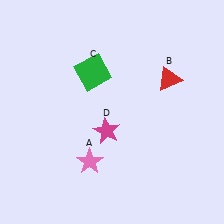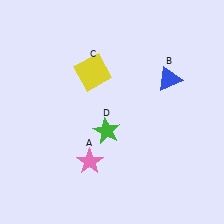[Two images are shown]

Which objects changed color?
B changed from red to blue. C changed from green to yellow. D changed from magenta to green.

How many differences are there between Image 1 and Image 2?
There are 3 differences between the two images.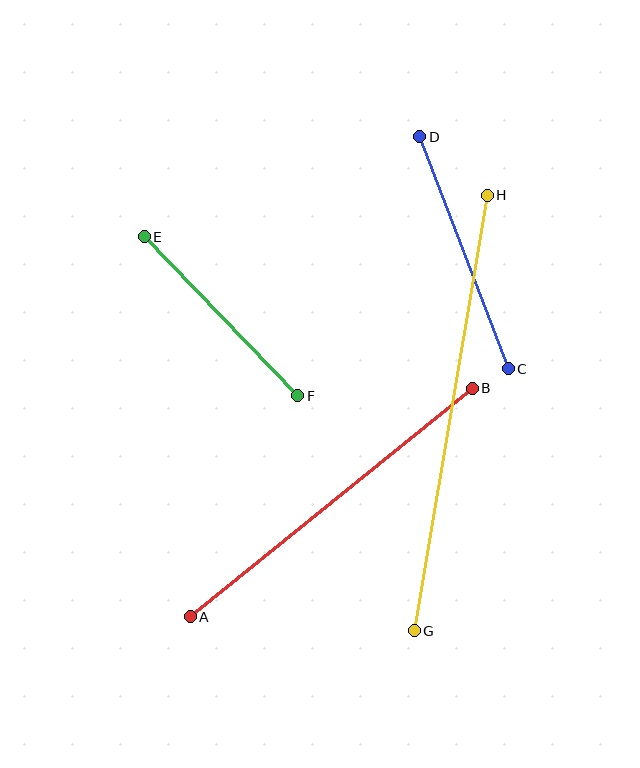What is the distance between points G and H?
The distance is approximately 442 pixels.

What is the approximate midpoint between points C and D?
The midpoint is at approximately (464, 253) pixels.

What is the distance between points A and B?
The distance is approximately 363 pixels.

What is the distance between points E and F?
The distance is approximately 221 pixels.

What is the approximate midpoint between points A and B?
The midpoint is at approximately (331, 502) pixels.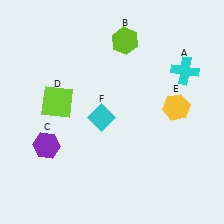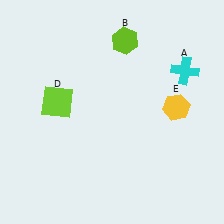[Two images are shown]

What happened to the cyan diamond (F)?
The cyan diamond (F) was removed in Image 2. It was in the bottom-left area of Image 1.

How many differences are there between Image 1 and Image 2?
There are 2 differences between the two images.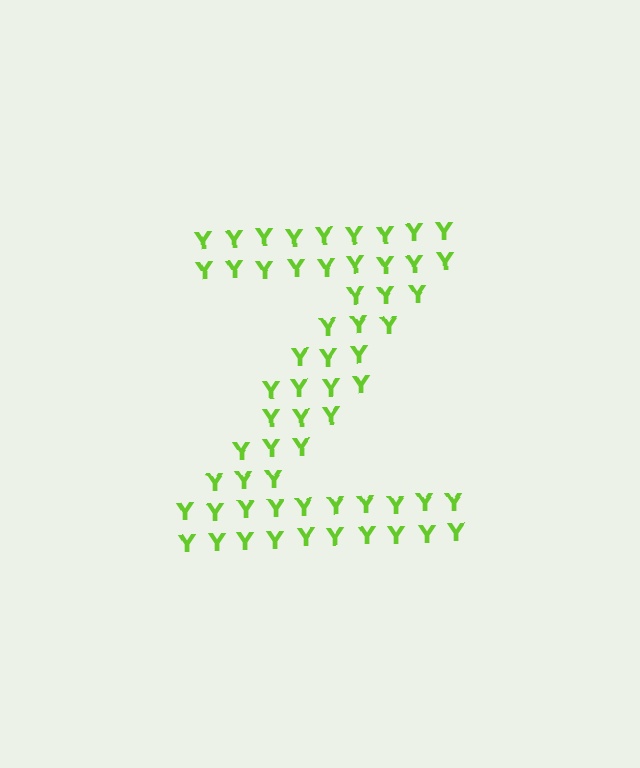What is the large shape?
The large shape is the letter Z.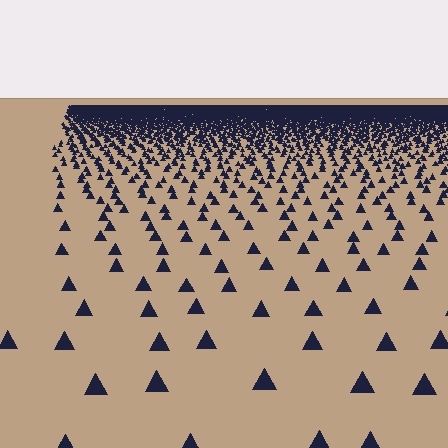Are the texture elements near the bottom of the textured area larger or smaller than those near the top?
Larger. Near the bottom, elements are closer to the viewer and appear at a bigger on-screen size.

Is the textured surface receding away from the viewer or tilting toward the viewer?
The surface is receding away from the viewer. Texture elements get smaller and denser toward the top.